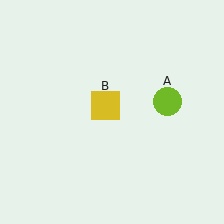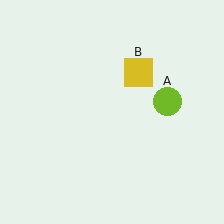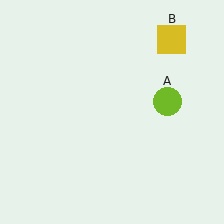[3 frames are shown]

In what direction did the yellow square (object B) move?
The yellow square (object B) moved up and to the right.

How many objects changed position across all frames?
1 object changed position: yellow square (object B).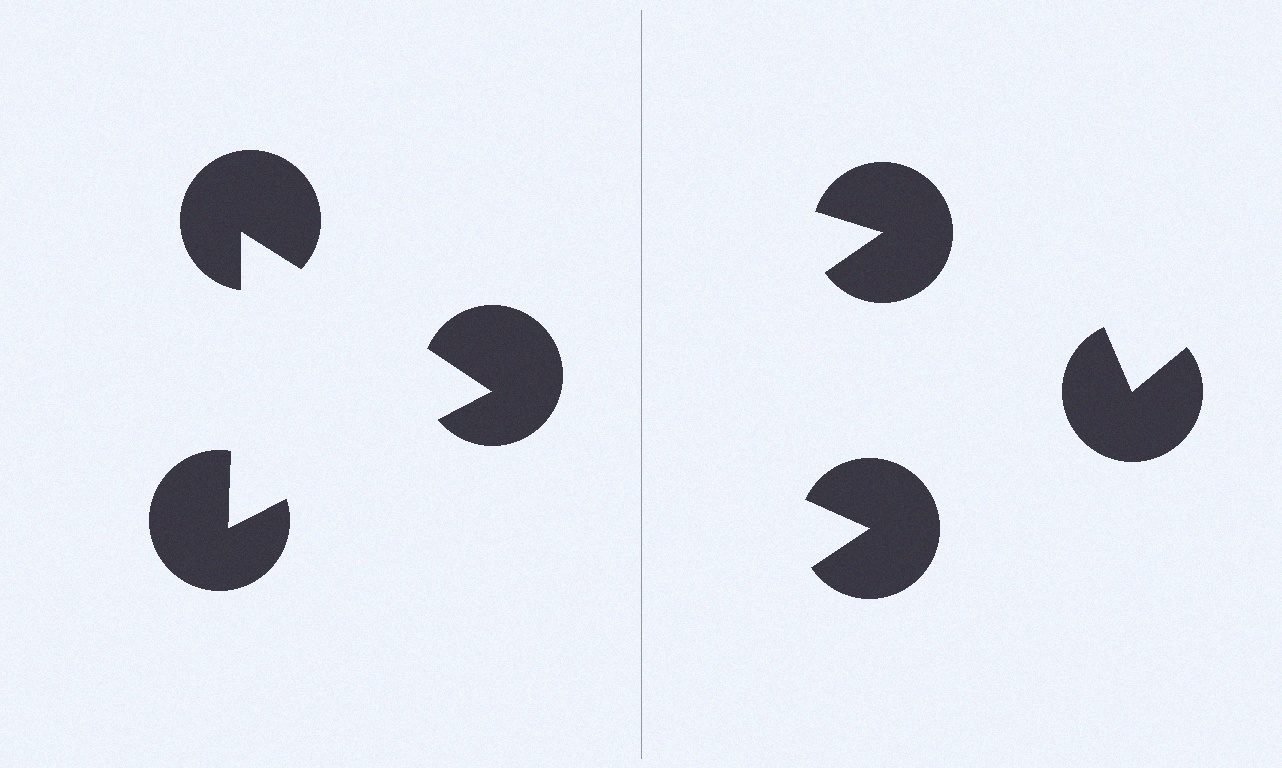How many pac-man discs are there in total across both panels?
6 — 3 on each side.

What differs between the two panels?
The pac-man discs are positioned identically on both sides; only the wedge orientations differ. On the left they align to a triangle; on the right they are misaligned.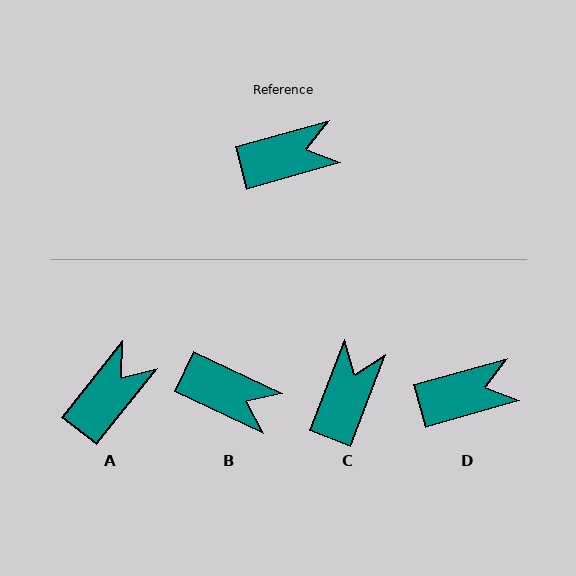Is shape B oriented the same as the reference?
No, it is off by about 41 degrees.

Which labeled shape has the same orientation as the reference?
D.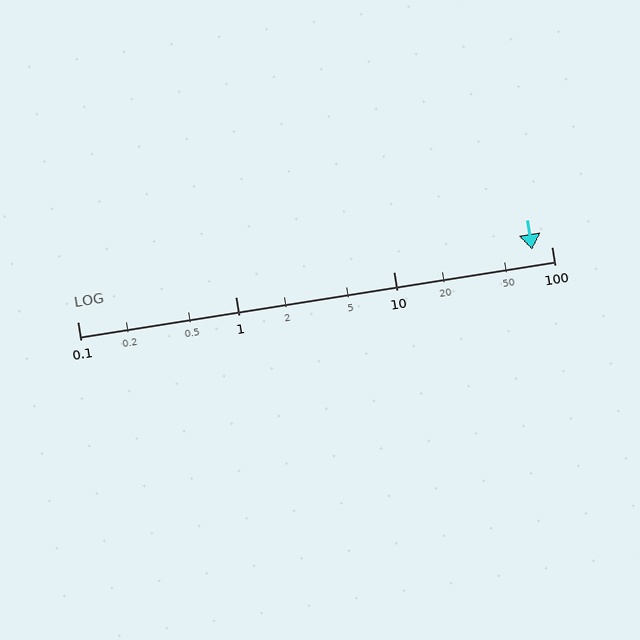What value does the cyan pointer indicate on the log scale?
The pointer indicates approximately 76.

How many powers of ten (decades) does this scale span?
The scale spans 3 decades, from 0.1 to 100.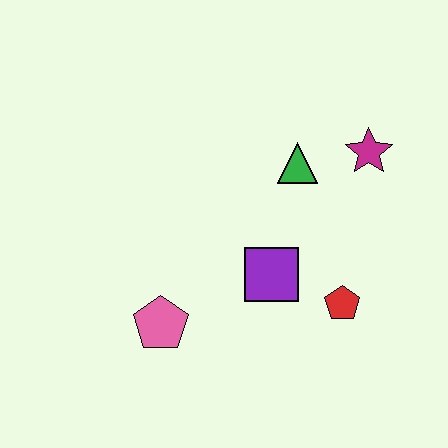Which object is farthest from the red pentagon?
The pink pentagon is farthest from the red pentagon.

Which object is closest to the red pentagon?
The purple square is closest to the red pentagon.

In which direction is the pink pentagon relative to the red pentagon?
The pink pentagon is to the left of the red pentagon.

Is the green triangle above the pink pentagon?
Yes